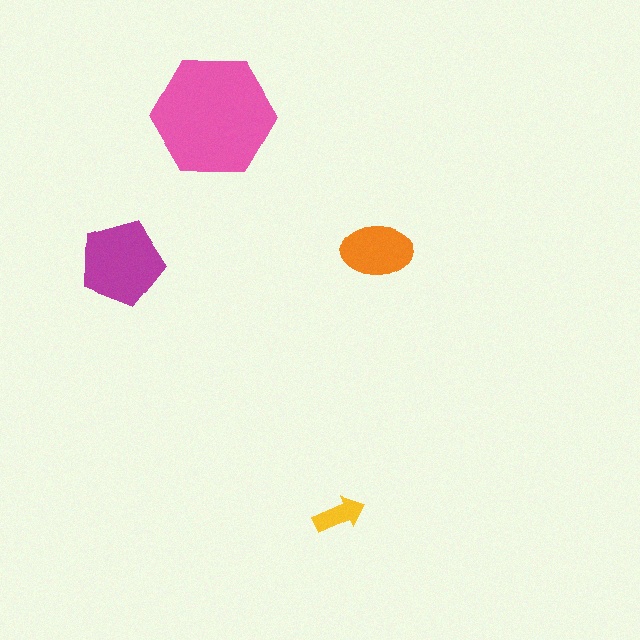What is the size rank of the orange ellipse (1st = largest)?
3rd.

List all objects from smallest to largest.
The yellow arrow, the orange ellipse, the magenta pentagon, the pink hexagon.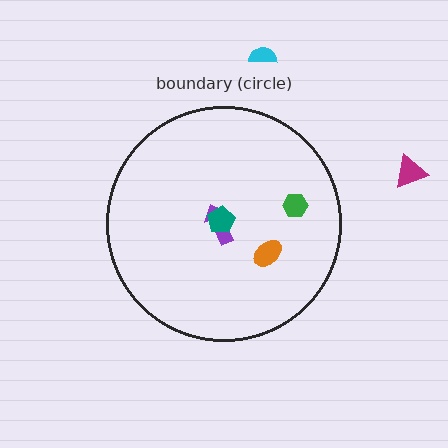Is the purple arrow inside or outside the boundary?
Inside.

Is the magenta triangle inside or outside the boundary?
Outside.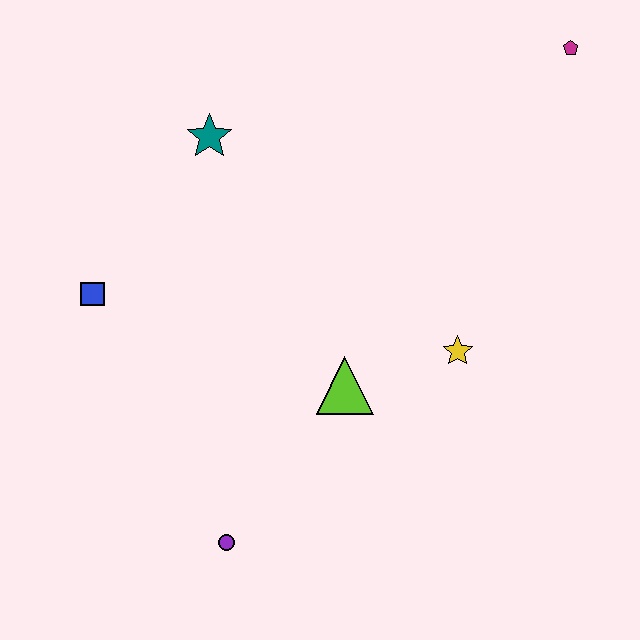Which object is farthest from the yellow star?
The blue square is farthest from the yellow star.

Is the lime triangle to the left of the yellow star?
Yes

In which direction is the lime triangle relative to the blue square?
The lime triangle is to the right of the blue square.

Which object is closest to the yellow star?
The lime triangle is closest to the yellow star.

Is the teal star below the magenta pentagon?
Yes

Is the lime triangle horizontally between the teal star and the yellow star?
Yes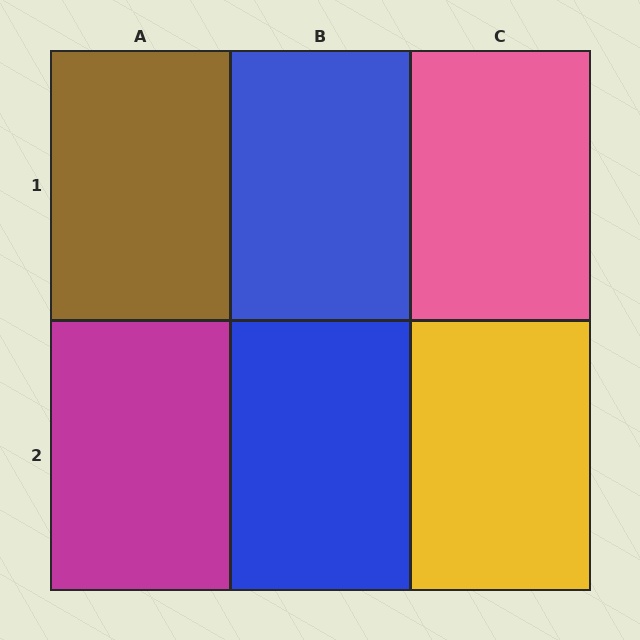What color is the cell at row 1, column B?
Blue.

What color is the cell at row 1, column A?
Brown.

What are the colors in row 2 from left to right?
Magenta, blue, yellow.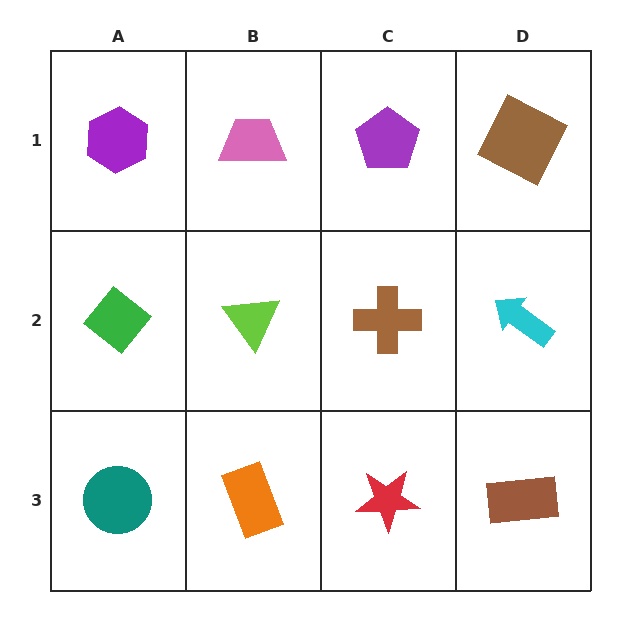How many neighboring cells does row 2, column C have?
4.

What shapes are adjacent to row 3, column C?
A brown cross (row 2, column C), an orange rectangle (row 3, column B), a brown rectangle (row 3, column D).